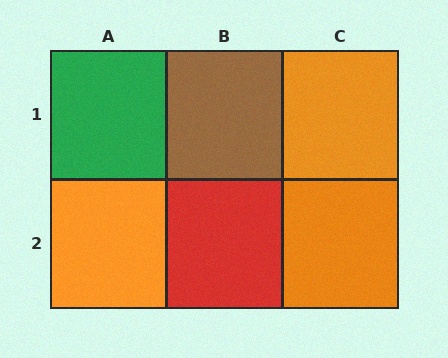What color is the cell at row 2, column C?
Orange.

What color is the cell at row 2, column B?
Red.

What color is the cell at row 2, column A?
Orange.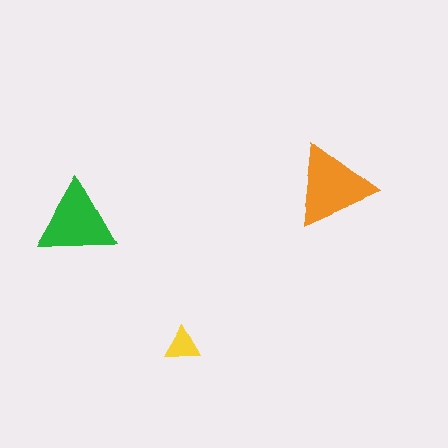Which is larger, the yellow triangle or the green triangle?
The green one.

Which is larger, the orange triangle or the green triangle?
The orange one.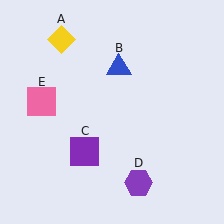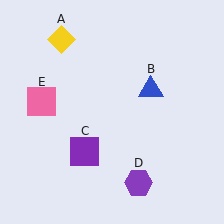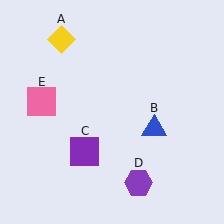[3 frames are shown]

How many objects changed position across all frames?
1 object changed position: blue triangle (object B).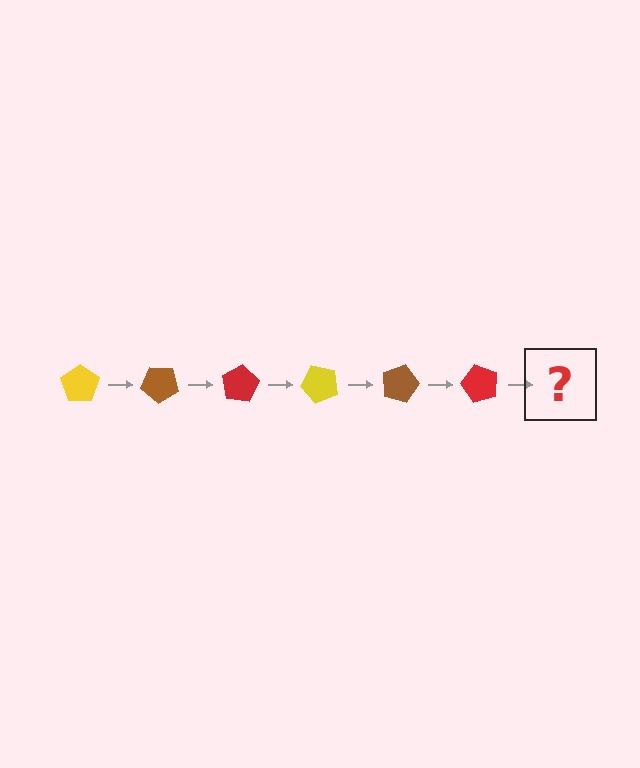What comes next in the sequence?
The next element should be a yellow pentagon, rotated 240 degrees from the start.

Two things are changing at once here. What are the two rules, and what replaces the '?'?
The two rules are that it rotates 40 degrees each step and the color cycles through yellow, brown, and red. The '?' should be a yellow pentagon, rotated 240 degrees from the start.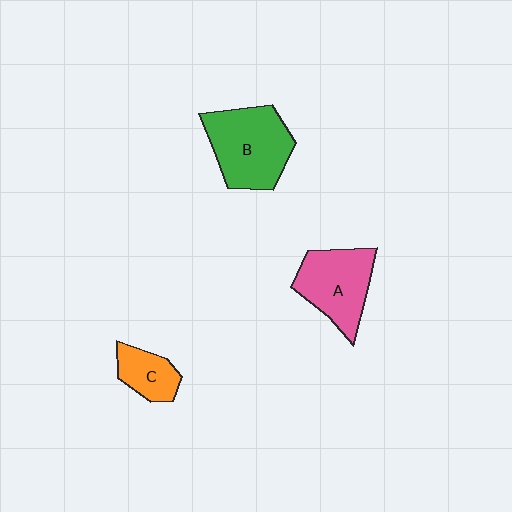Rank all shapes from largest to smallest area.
From largest to smallest: B (green), A (pink), C (orange).